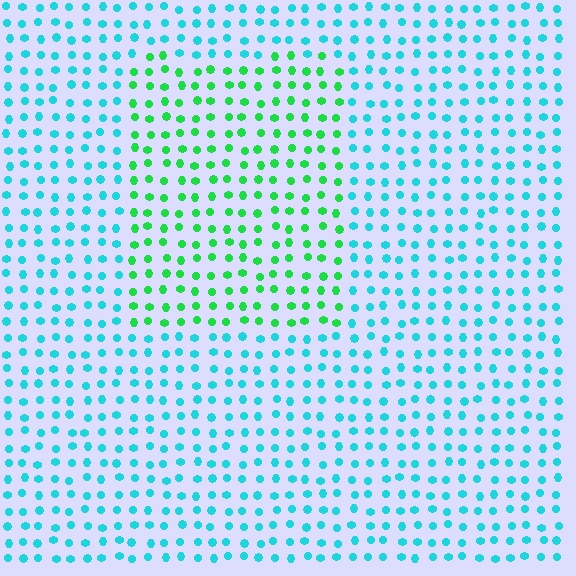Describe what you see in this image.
The image is filled with small cyan elements in a uniform arrangement. A rectangle-shaped region is visible where the elements are tinted to a slightly different hue, forming a subtle color boundary.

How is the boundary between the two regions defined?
The boundary is defined purely by a slight shift in hue (about 50 degrees). Spacing, size, and orientation are identical on both sides.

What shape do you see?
I see a rectangle.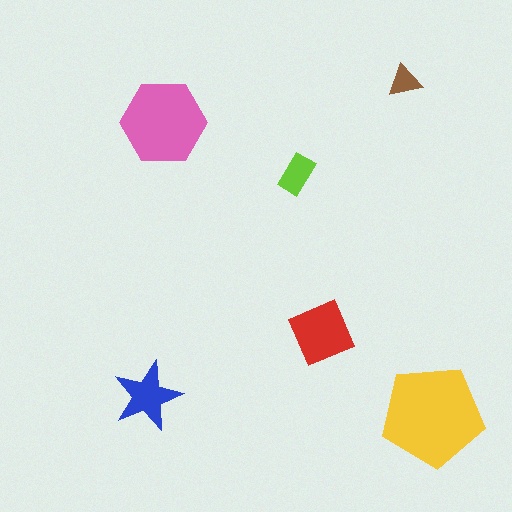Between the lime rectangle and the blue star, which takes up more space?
The blue star.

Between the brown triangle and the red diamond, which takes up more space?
The red diamond.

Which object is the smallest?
The brown triangle.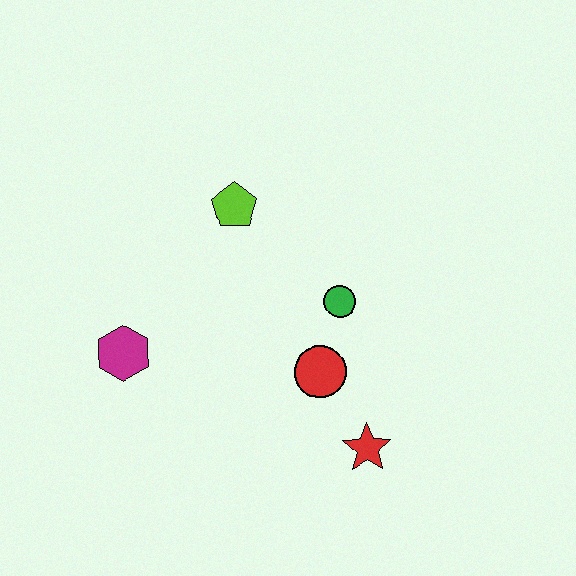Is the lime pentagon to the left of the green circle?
Yes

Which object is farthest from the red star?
The lime pentagon is farthest from the red star.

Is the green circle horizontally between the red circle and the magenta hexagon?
No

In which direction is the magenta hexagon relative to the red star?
The magenta hexagon is to the left of the red star.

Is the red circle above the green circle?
No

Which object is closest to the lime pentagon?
The green circle is closest to the lime pentagon.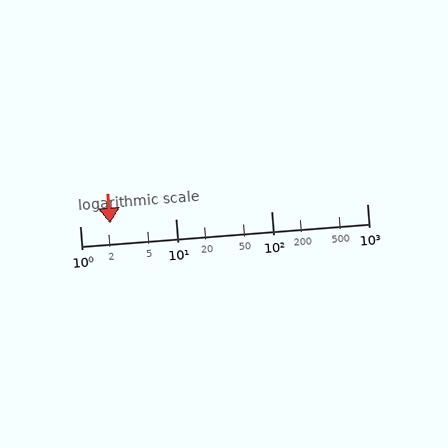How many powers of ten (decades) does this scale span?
The scale spans 3 decades, from 1 to 1000.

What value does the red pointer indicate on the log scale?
The pointer indicates approximately 2.1.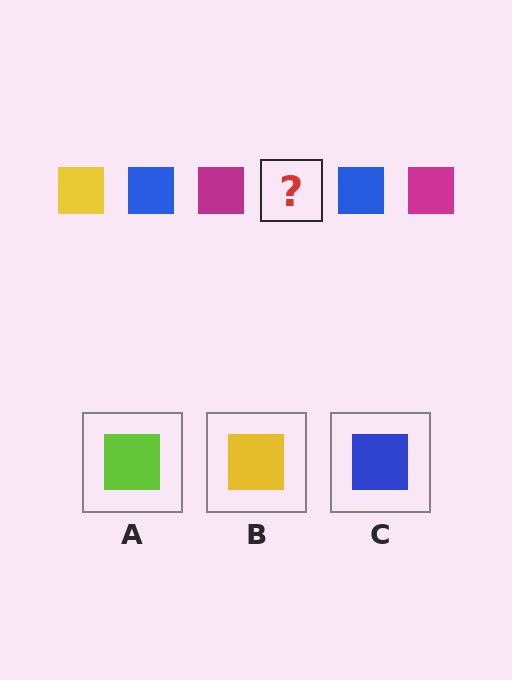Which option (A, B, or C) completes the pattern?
B.